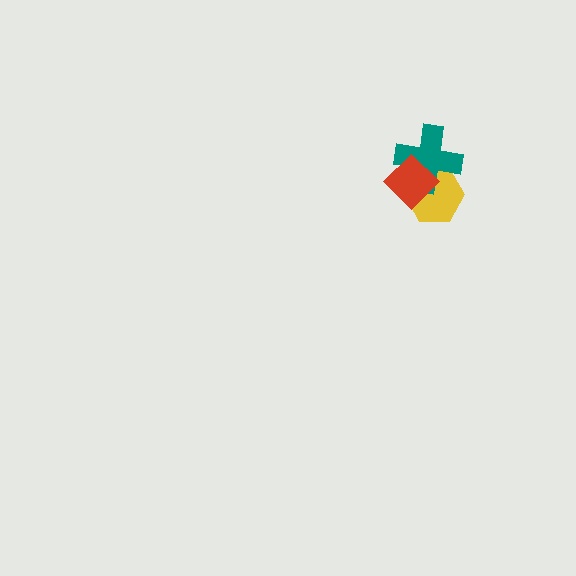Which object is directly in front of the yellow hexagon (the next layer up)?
The teal cross is directly in front of the yellow hexagon.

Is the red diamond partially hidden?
No, no other shape covers it.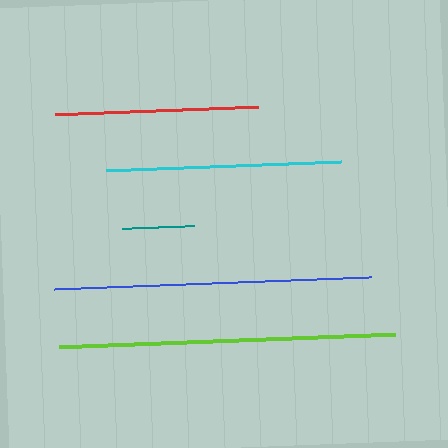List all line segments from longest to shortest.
From longest to shortest: lime, blue, cyan, red, teal.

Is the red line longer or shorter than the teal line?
The red line is longer than the teal line.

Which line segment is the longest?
The lime line is the longest at approximately 337 pixels.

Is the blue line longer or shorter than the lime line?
The lime line is longer than the blue line.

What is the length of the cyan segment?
The cyan segment is approximately 235 pixels long.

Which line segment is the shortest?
The teal line is the shortest at approximately 72 pixels.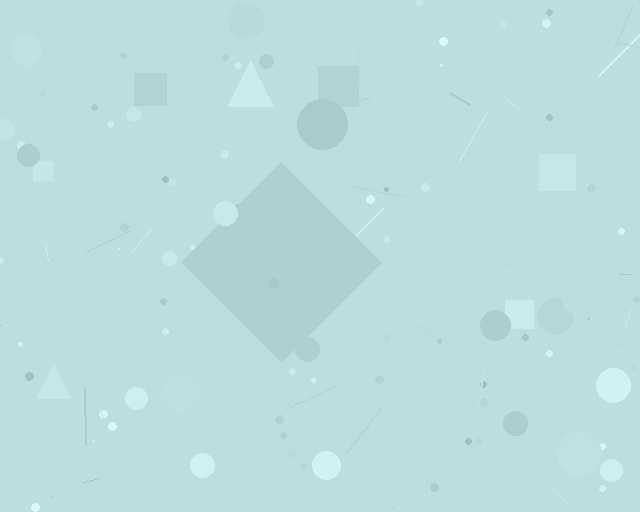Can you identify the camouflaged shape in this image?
The camouflaged shape is a diamond.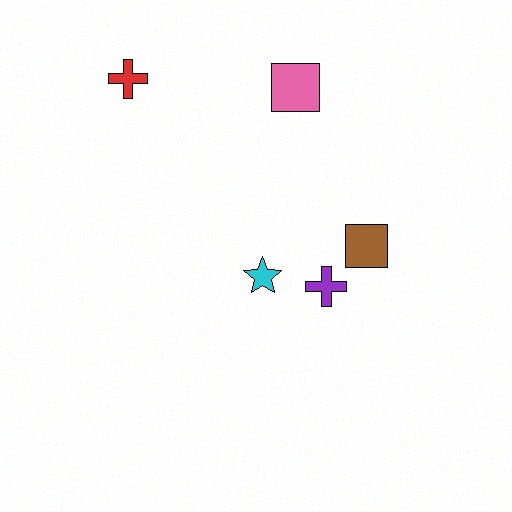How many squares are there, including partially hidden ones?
There are 2 squares.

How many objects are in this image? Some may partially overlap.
There are 5 objects.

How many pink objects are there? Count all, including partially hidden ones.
There is 1 pink object.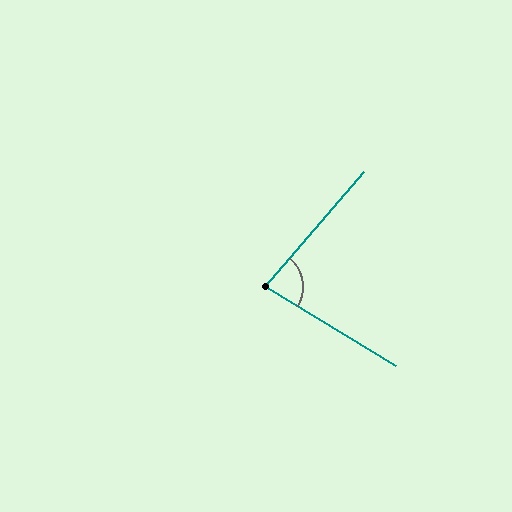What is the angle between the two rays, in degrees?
Approximately 80 degrees.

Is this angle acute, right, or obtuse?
It is acute.